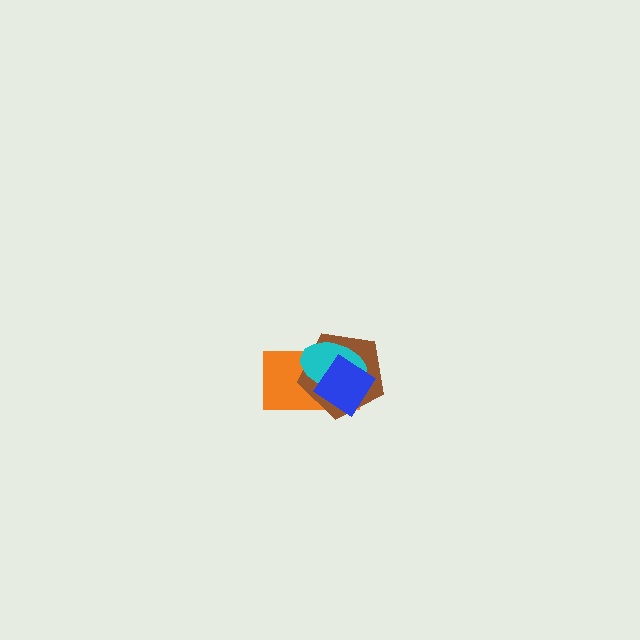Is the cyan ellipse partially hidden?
Yes, it is partially covered by another shape.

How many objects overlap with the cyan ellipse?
3 objects overlap with the cyan ellipse.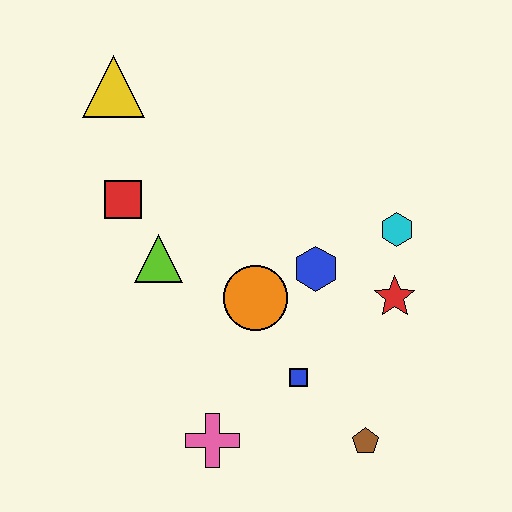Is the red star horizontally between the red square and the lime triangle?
No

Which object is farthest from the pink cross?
The yellow triangle is farthest from the pink cross.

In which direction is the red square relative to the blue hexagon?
The red square is to the left of the blue hexagon.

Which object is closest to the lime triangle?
The red square is closest to the lime triangle.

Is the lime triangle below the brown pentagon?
No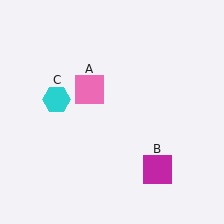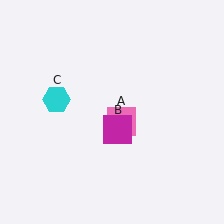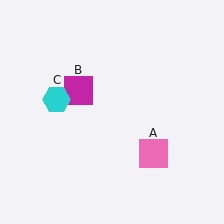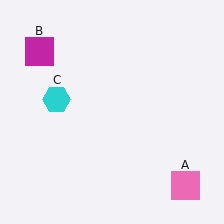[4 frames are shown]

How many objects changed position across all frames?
2 objects changed position: pink square (object A), magenta square (object B).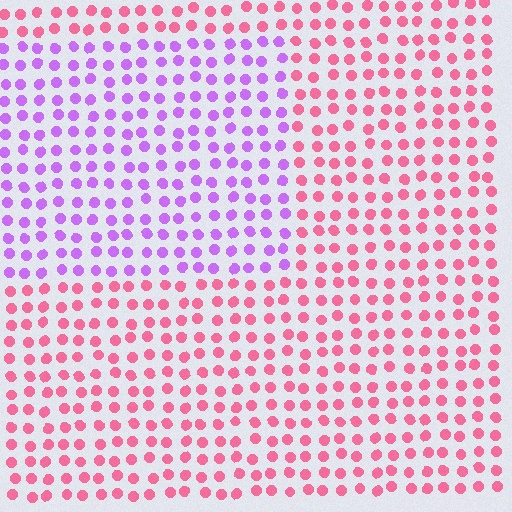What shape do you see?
I see a rectangle.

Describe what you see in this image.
The image is filled with small pink elements in a uniform arrangement. A rectangle-shaped region is visible where the elements are tinted to a slightly different hue, forming a subtle color boundary.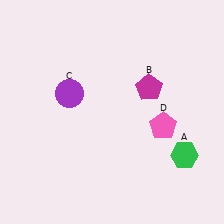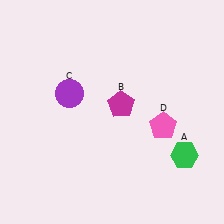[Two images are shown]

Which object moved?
The magenta pentagon (B) moved left.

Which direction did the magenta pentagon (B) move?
The magenta pentagon (B) moved left.